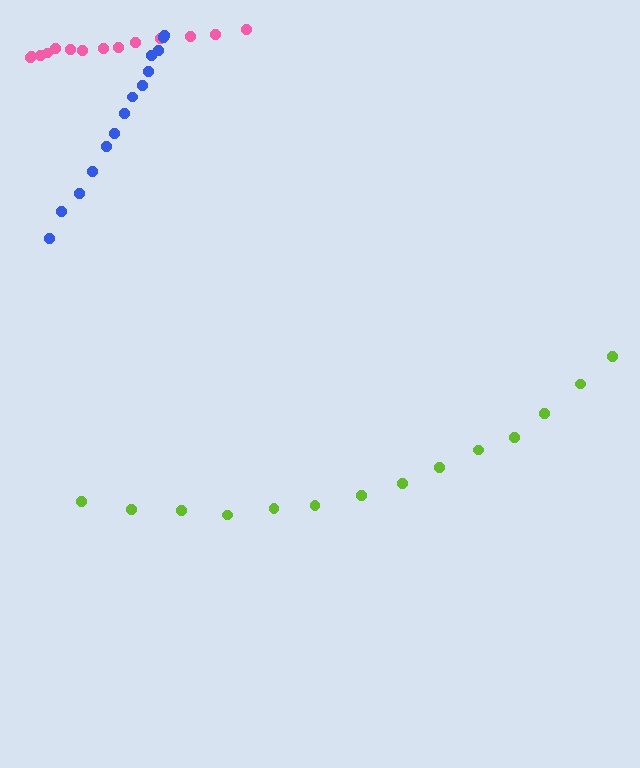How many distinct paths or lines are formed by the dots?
There are 3 distinct paths.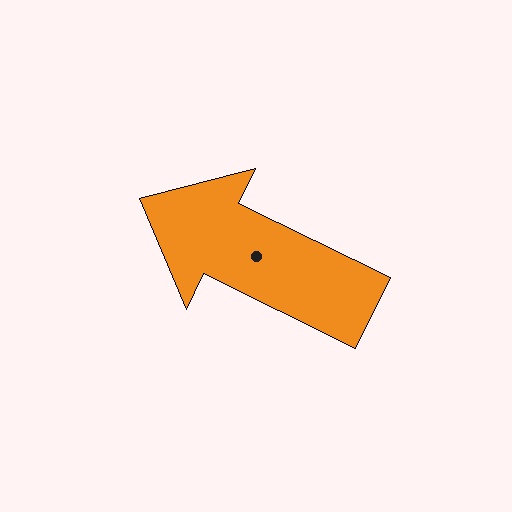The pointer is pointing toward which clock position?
Roughly 10 o'clock.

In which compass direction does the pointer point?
Northwest.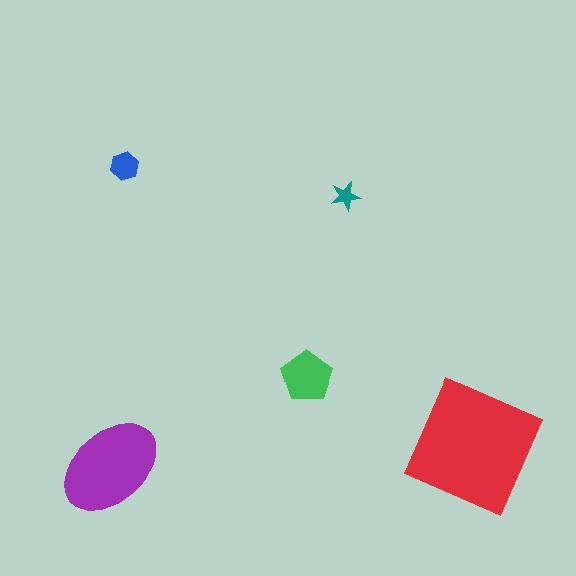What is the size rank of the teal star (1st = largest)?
5th.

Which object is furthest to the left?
The purple ellipse is leftmost.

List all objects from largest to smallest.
The red square, the purple ellipse, the green pentagon, the blue hexagon, the teal star.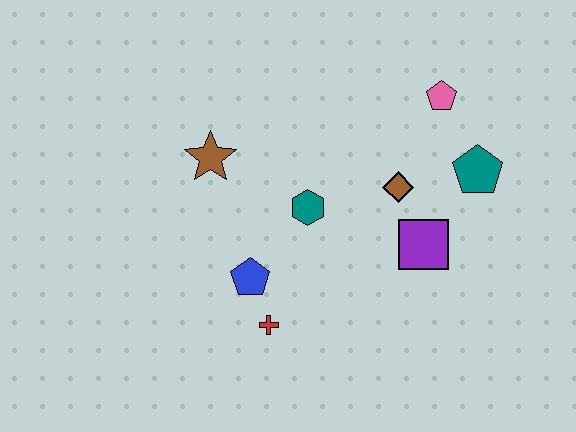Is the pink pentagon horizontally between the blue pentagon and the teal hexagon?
No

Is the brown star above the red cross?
Yes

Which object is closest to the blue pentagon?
The red cross is closest to the blue pentagon.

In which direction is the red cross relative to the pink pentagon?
The red cross is below the pink pentagon.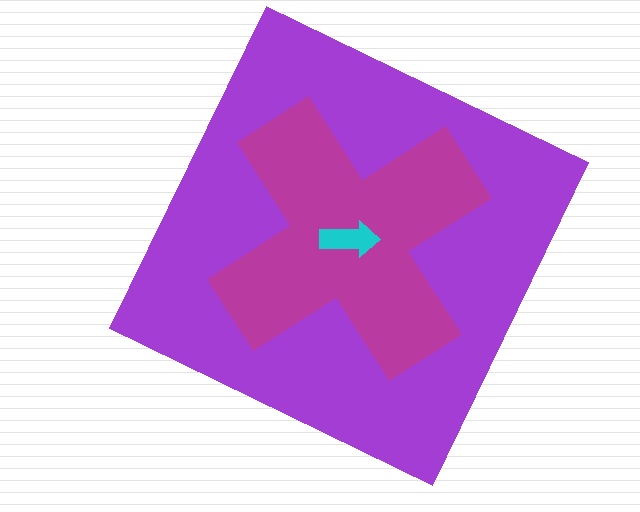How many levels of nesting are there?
3.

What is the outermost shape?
The purple square.